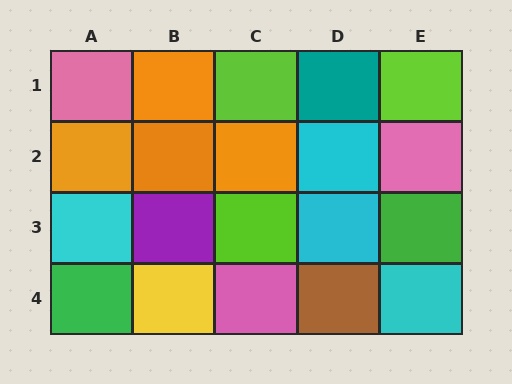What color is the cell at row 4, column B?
Yellow.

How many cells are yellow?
1 cell is yellow.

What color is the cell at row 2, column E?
Pink.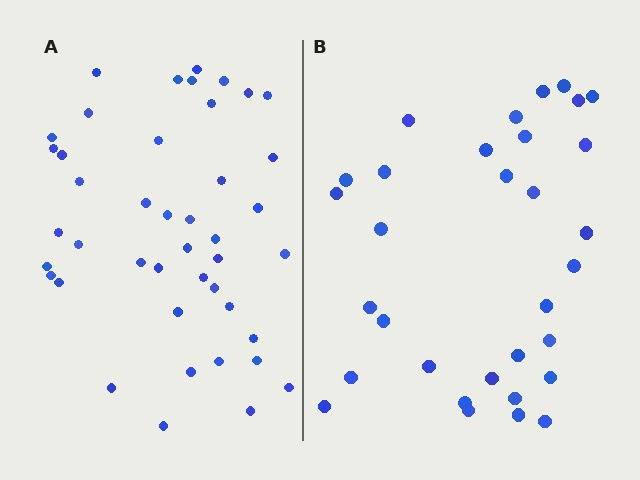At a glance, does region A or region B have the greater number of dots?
Region A (the left region) has more dots.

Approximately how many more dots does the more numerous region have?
Region A has roughly 12 or so more dots than region B.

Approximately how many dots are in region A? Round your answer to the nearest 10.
About 40 dots. (The exact count is 43, which rounds to 40.)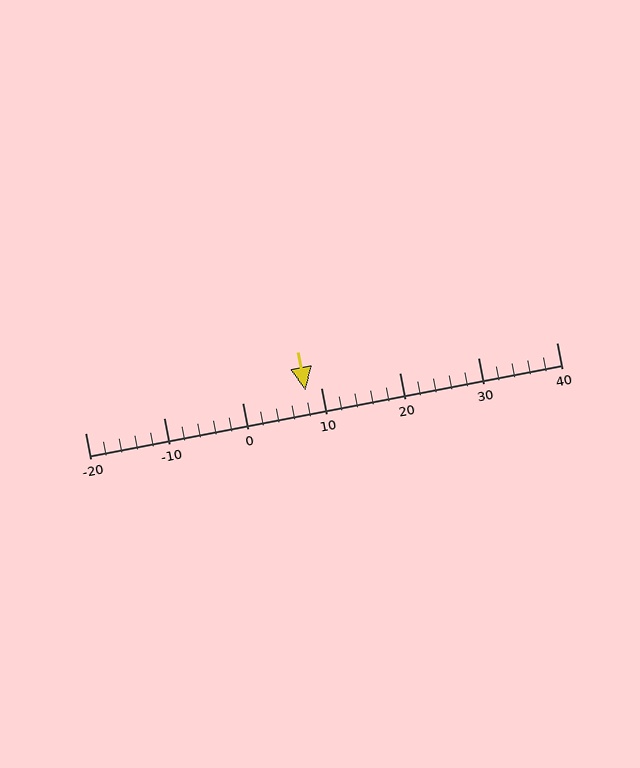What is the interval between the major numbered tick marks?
The major tick marks are spaced 10 units apart.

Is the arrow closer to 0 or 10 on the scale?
The arrow is closer to 10.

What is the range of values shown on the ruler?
The ruler shows values from -20 to 40.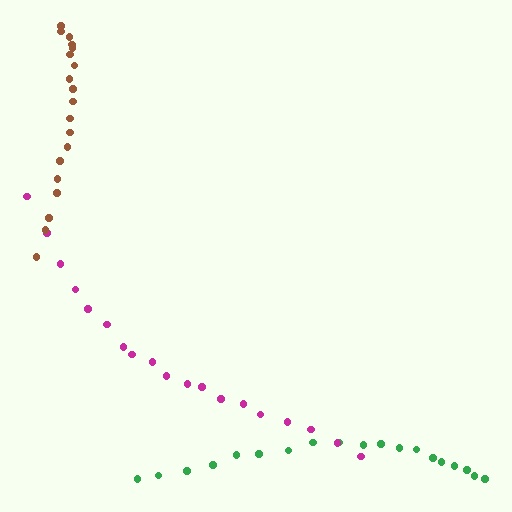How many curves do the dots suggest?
There are 3 distinct paths.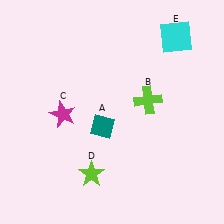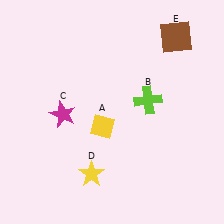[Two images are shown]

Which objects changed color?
A changed from teal to yellow. D changed from lime to yellow. E changed from cyan to brown.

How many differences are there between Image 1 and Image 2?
There are 3 differences between the two images.